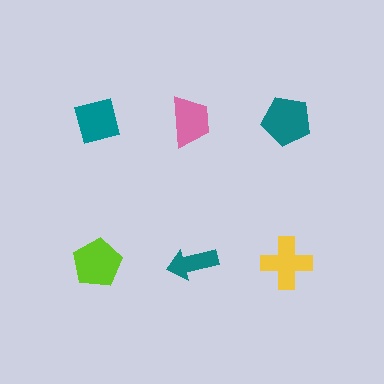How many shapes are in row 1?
3 shapes.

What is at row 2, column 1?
A lime pentagon.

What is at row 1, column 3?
A teal pentagon.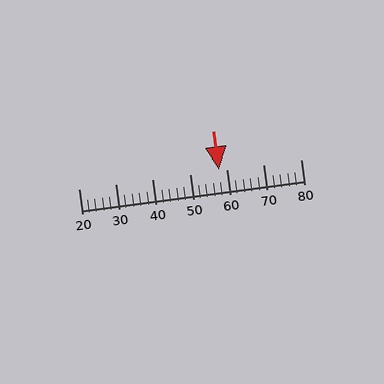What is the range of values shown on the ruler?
The ruler shows values from 20 to 80.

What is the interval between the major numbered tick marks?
The major tick marks are spaced 10 units apart.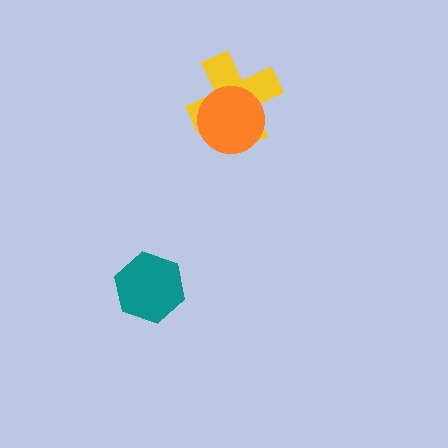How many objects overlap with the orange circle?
1 object overlaps with the orange circle.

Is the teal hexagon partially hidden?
No, no other shape covers it.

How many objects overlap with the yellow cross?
1 object overlaps with the yellow cross.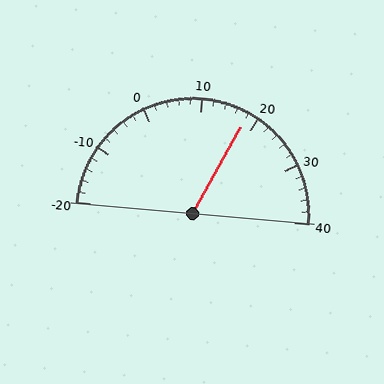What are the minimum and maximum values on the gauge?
The gauge ranges from -20 to 40.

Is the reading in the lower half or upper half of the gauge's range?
The reading is in the upper half of the range (-20 to 40).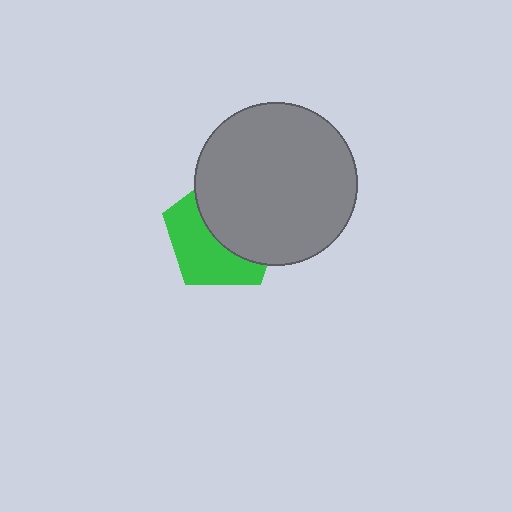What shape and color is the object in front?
The object in front is a gray circle.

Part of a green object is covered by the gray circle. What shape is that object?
It is a pentagon.